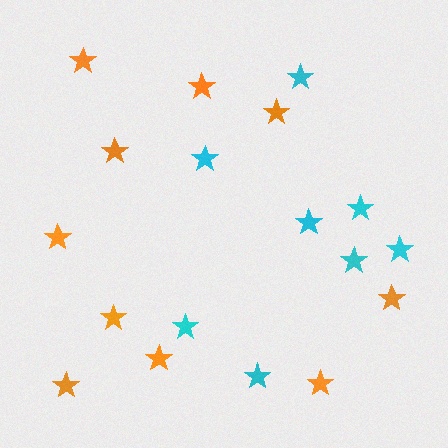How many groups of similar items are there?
There are 2 groups: one group of cyan stars (8) and one group of orange stars (10).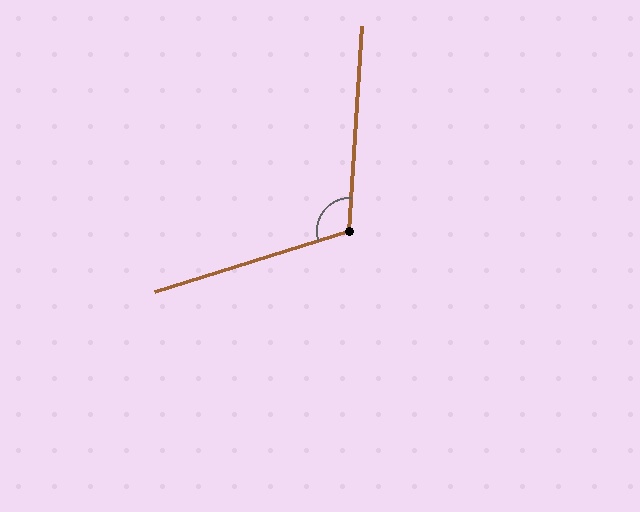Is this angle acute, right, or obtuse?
It is obtuse.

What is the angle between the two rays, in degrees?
Approximately 111 degrees.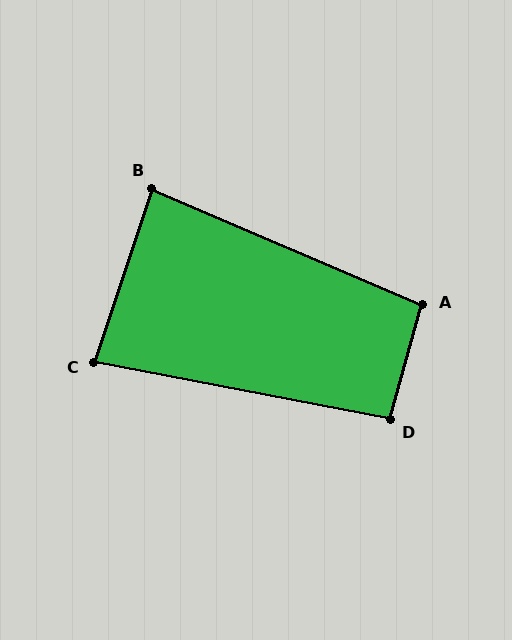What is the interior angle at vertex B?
Approximately 85 degrees (approximately right).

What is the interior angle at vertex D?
Approximately 95 degrees (approximately right).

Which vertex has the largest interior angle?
A, at approximately 98 degrees.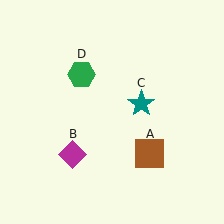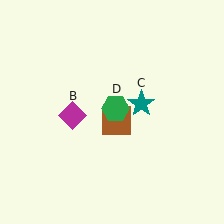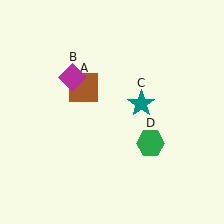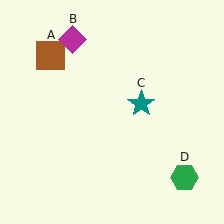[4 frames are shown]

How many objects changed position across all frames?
3 objects changed position: brown square (object A), magenta diamond (object B), green hexagon (object D).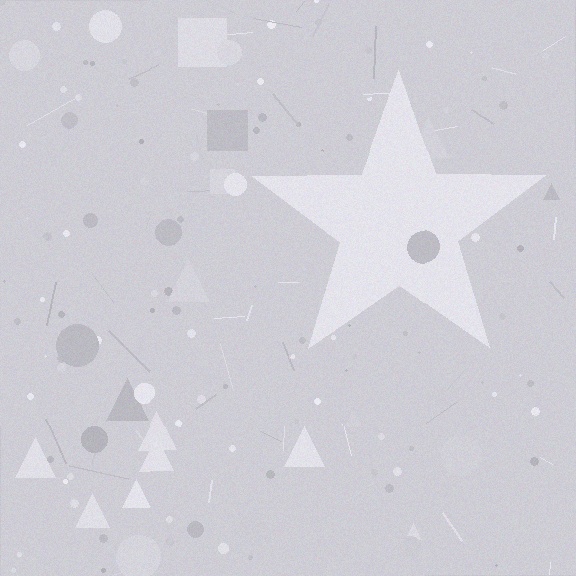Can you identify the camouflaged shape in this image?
The camouflaged shape is a star.